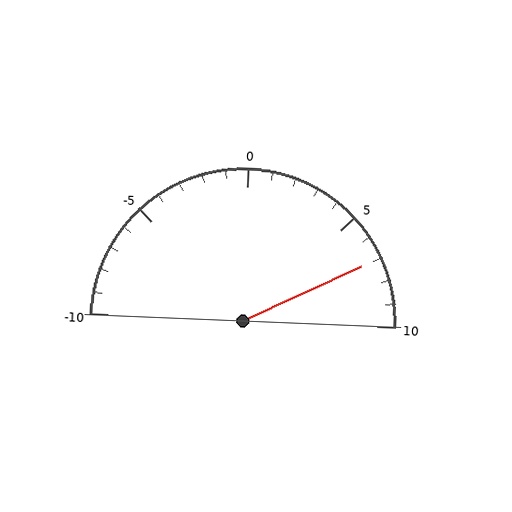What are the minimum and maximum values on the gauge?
The gauge ranges from -10 to 10.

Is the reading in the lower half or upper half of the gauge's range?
The reading is in the upper half of the range (-10 to 10).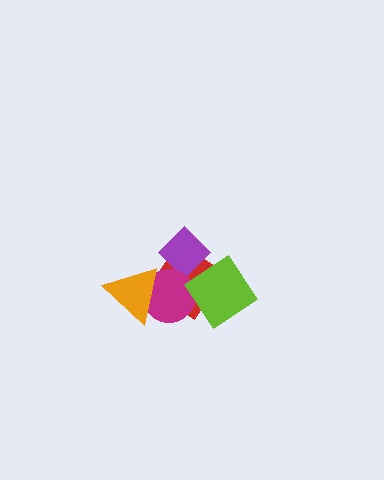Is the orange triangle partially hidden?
No, no other shape covers it.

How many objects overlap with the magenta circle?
4 objects overlap with the magenta circle.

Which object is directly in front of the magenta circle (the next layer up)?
The orange triangle is directly in front of the magenta circle.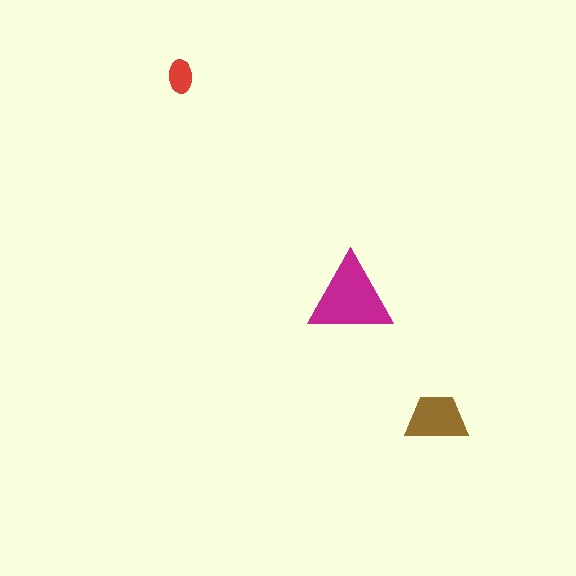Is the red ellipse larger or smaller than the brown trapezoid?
Smaller.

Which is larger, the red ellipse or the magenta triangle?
The magenta triangle.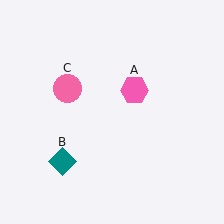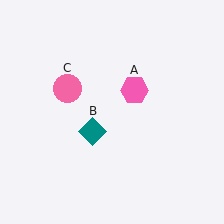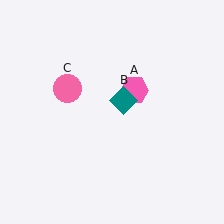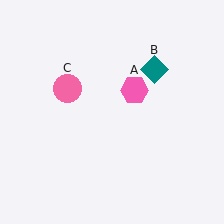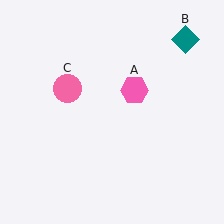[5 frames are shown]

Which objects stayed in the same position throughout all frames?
Pink hexagon (object A) and pink circle (object C) remained stationary.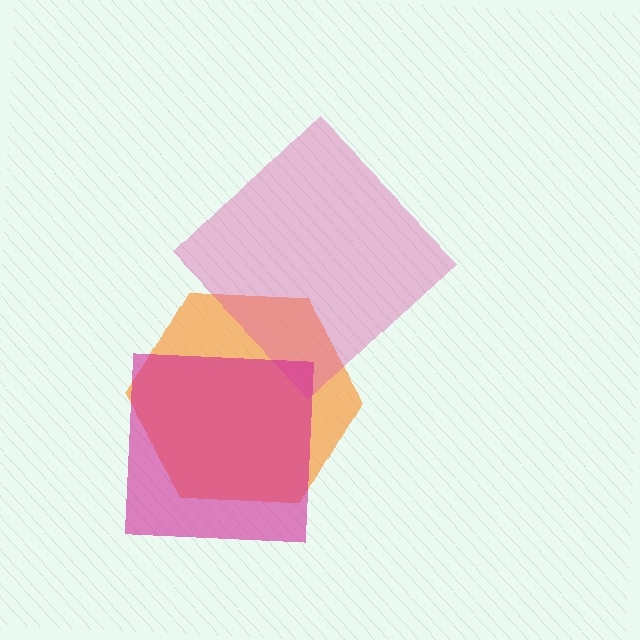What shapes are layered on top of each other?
The layered shapes are: an orange hexagon, a pink diamond, a magenta square.